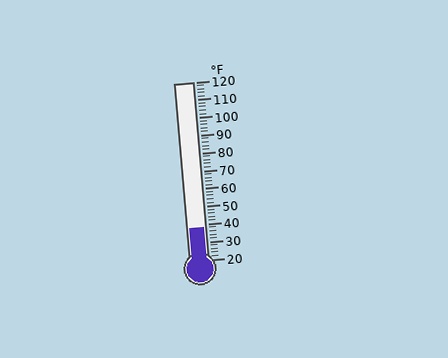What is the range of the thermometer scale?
The thermometer scale ranges from 20°F to 120°F.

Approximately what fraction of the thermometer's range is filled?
The thermometer is filled to approximately 20% of its range.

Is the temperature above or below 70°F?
The temperature is below 70°F.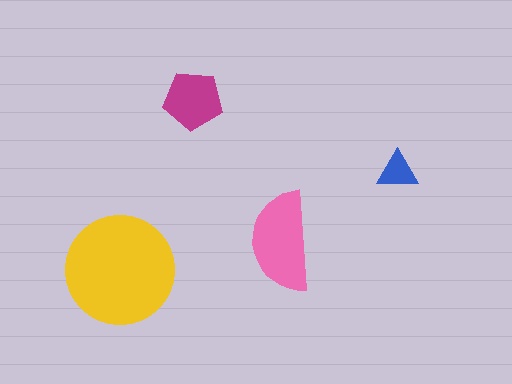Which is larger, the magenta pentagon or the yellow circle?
The yellow circle.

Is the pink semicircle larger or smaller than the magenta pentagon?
Larger.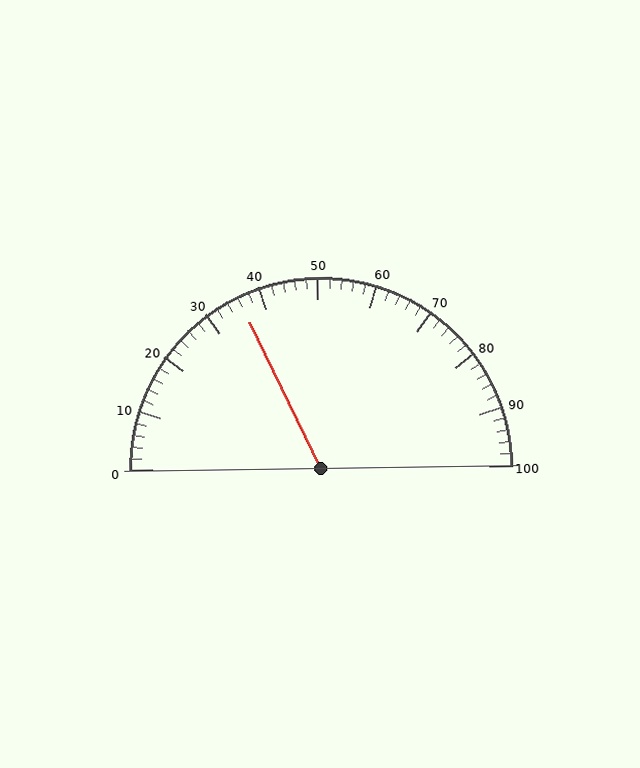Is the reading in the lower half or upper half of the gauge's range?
The reading is in the lower half of the range (0 to 100).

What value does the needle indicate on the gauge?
The needle indicates approximately 36.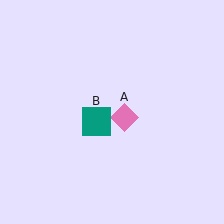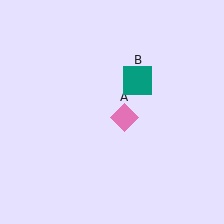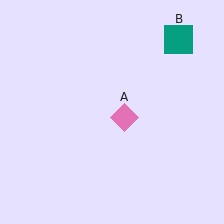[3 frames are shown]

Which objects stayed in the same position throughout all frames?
Pink diamond (object A) remained stationary.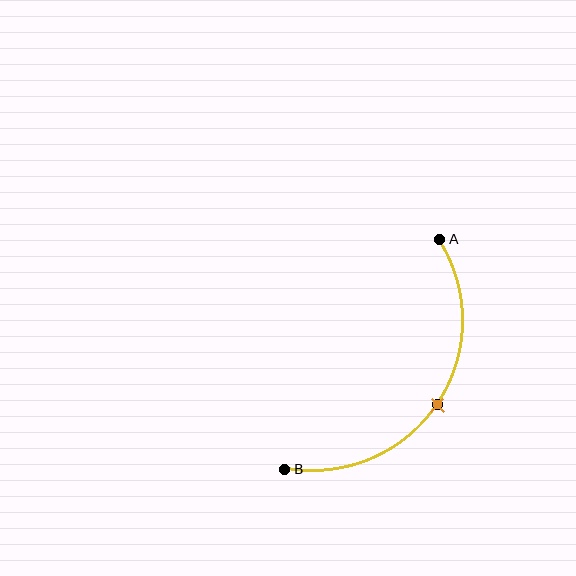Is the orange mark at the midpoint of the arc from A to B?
Yes. The orange mark lies on the arc at equal arc-length from both A and B — it is the arc midpoint.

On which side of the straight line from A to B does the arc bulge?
The arc bulges below and to the right of the straight line connecting A and B.